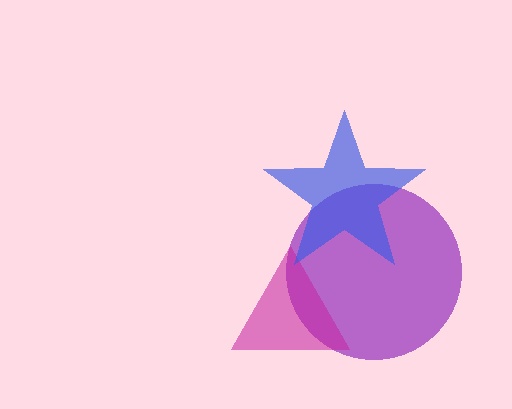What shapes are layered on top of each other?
The layered shapes are: a purple circle, a magenta triangle, a blue star.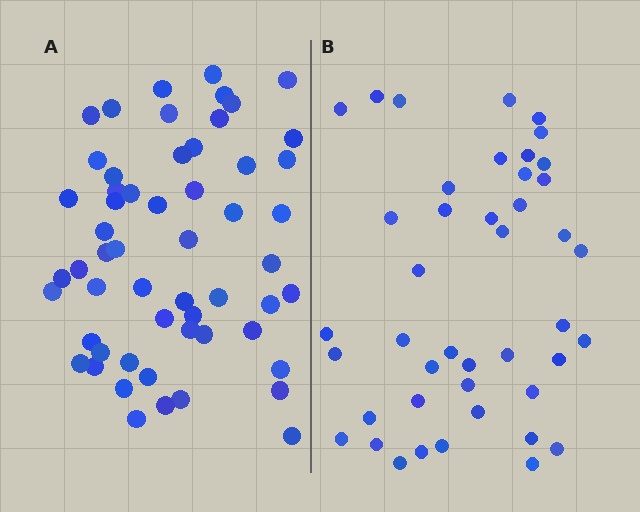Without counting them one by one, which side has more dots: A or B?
Region A (the left region) has more dots.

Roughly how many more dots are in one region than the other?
Region A has approximately 15 more dots than region B.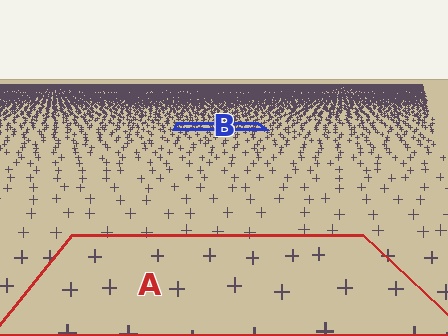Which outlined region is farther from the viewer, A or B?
Region B is farther from the viewer — the texture elements inside it appear smaller and more densely packed.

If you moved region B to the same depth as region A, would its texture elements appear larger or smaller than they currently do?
They would appear larger. At a closer depth, the same texture elements are projected at a bigger on-screen size.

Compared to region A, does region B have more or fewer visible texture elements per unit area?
Region B has more texture elements per unit area — they are packed more densely because it is farther away.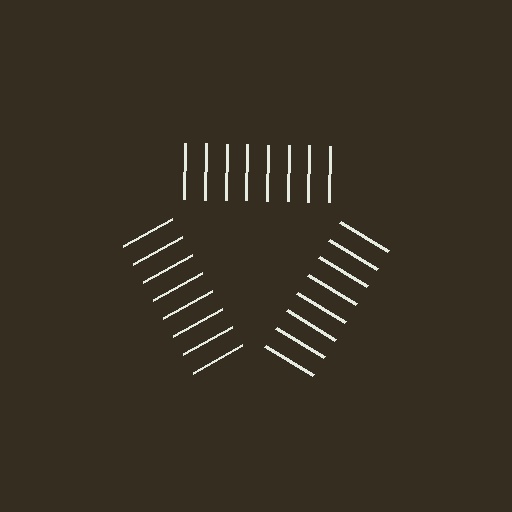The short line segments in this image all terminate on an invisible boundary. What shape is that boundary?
An illusory triangle — the line segments terminate on its edges but no continuous stroke is drawn.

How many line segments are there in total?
24 — 8 along each of the 3 edges.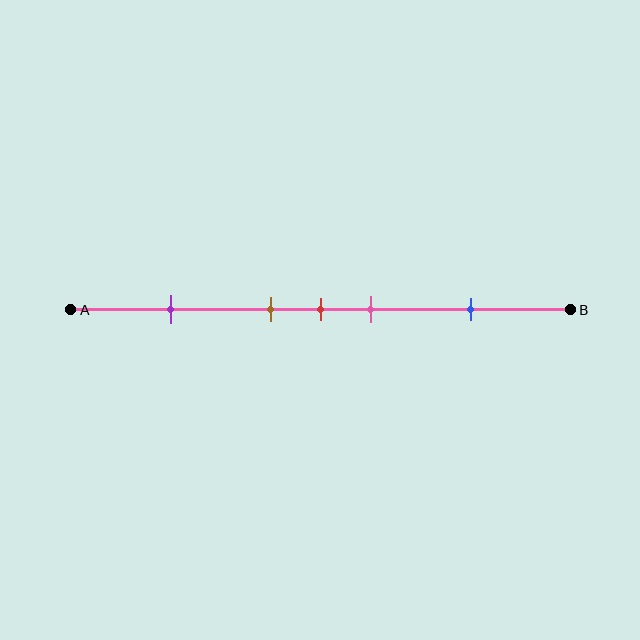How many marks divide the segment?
There are 5 marks dividing the segment.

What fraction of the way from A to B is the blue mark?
The blue mark is approximately 80% (0.8) of the way from A to B.